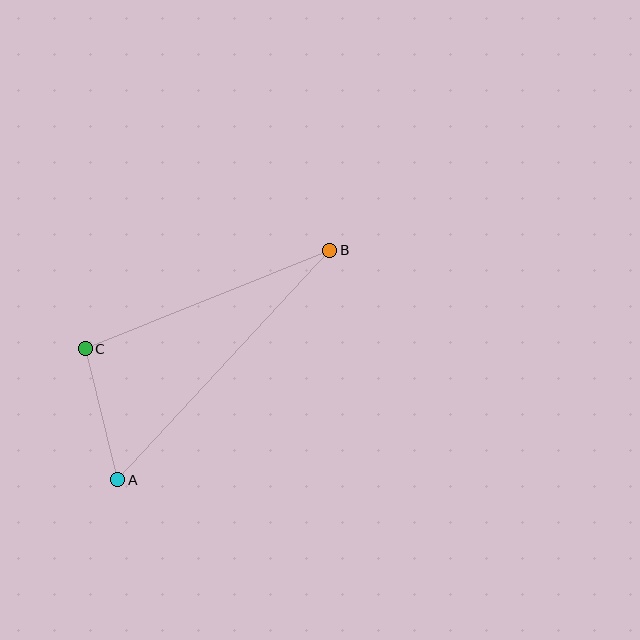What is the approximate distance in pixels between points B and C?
The distance between B and C is approximately 264 pixels.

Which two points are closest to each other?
Points A and C are closest to each other.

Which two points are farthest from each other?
Points A and B are farthest from each other.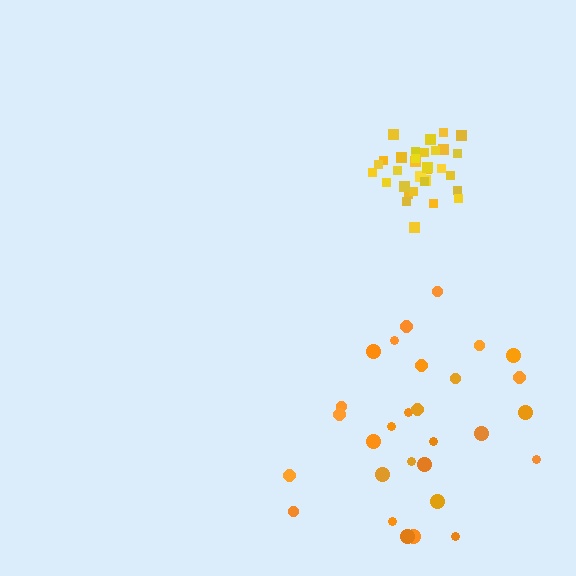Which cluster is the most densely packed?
Yellow.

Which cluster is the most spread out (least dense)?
Orange.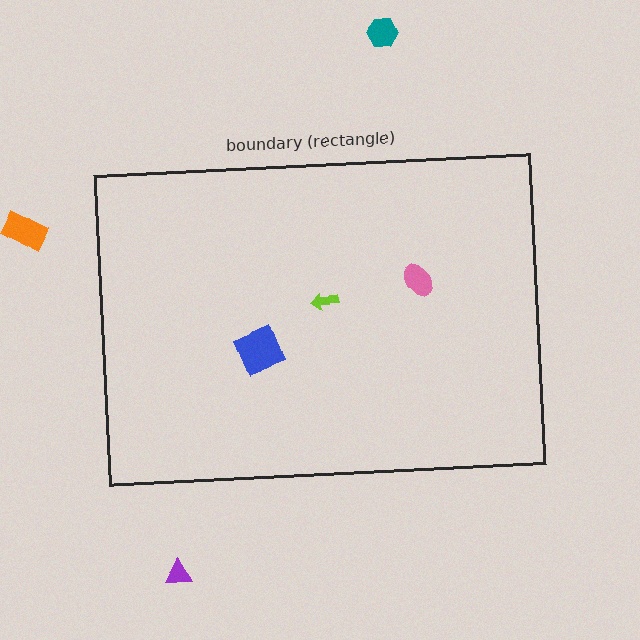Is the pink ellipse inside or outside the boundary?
Inside.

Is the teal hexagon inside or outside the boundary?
Outside.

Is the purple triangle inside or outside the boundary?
Outside.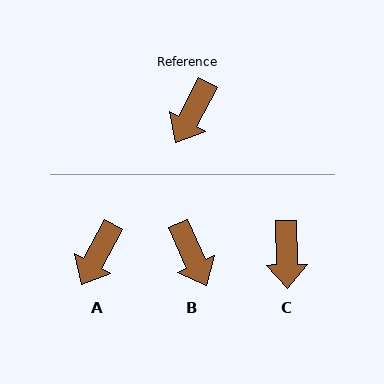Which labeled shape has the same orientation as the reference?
A.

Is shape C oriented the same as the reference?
No, it is off by about 29 degrees.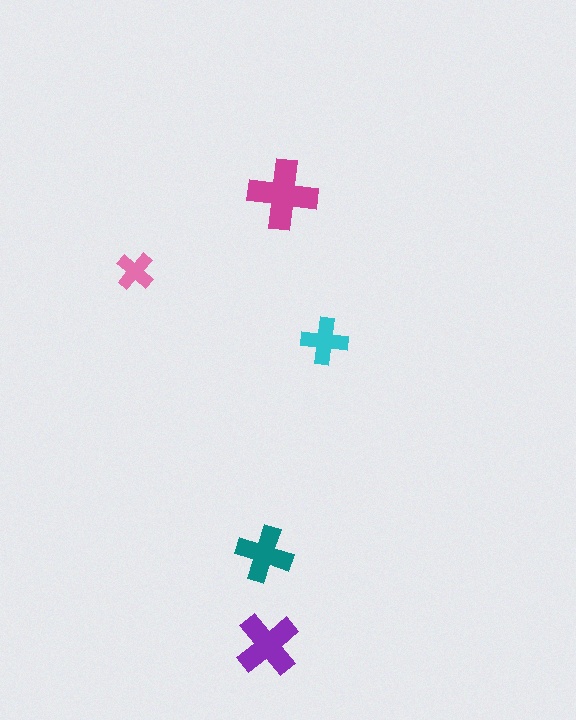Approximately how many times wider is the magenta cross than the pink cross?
About 2 times wider.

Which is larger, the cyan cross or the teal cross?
The teal one.